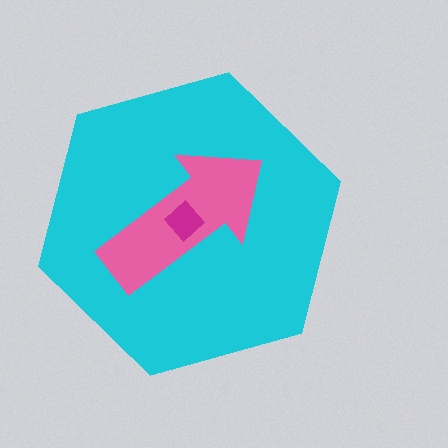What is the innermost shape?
The magenta diamond.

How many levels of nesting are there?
3.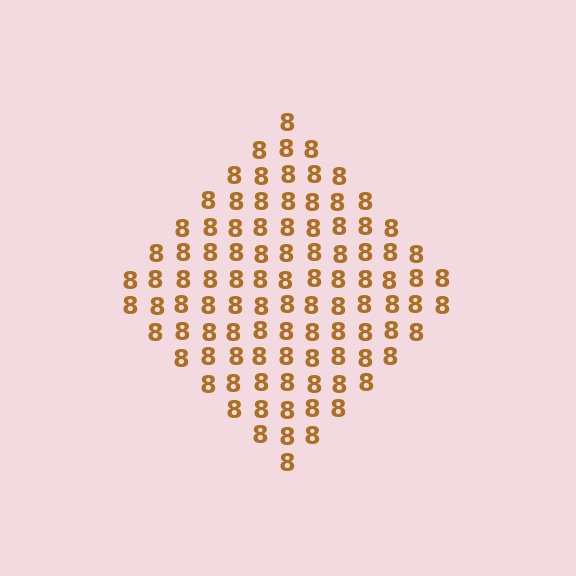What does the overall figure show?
The overall figure shows a diamond.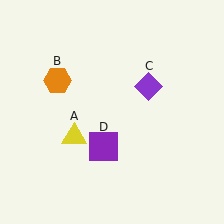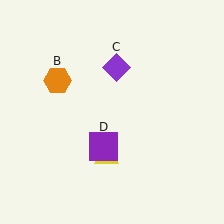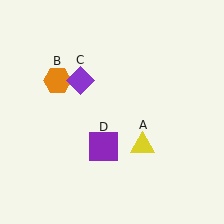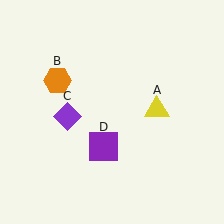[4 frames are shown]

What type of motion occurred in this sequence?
The yellow triangle (object A), purple diamond (object C) rotated counterclockwise around the center of the scene.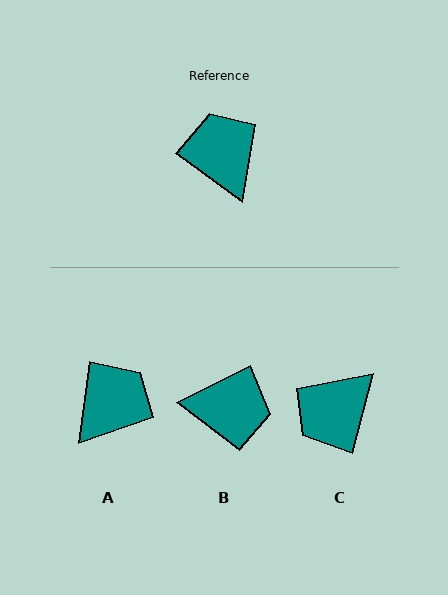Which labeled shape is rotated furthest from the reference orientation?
B, about 117 degrees away.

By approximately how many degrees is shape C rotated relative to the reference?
Approximately 111 degrees counter-clockwise.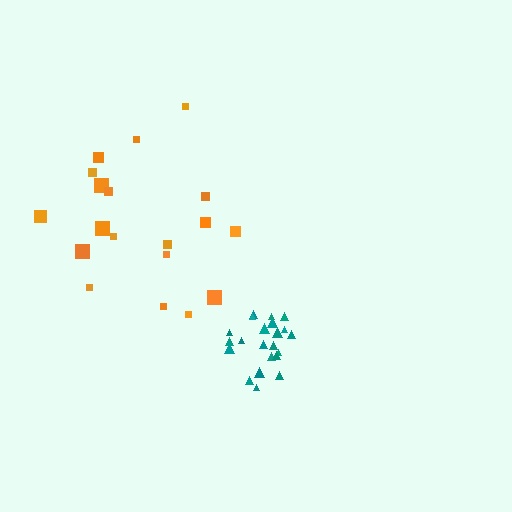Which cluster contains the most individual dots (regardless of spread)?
Teal (22).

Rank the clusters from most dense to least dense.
teal, orange.